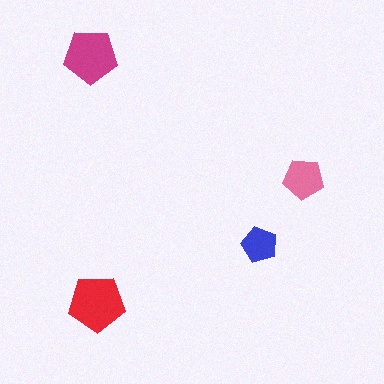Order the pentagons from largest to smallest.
the red one, the magenta one, the pink one, the blue one.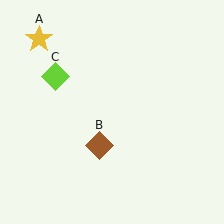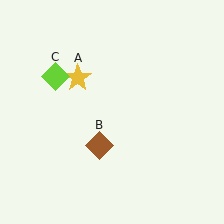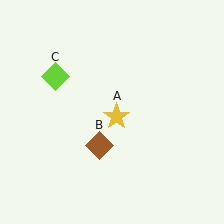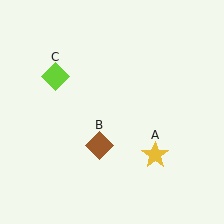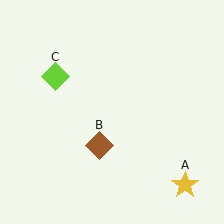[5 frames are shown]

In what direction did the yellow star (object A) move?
The yellow star (object A) moved down and to the right.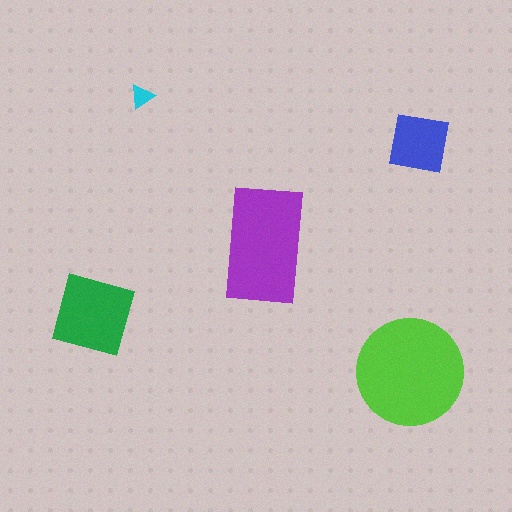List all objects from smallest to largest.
The cyan triangle, the blue square, the green diamond, the purple rectangle, the lime circle.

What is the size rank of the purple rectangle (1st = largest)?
2nd.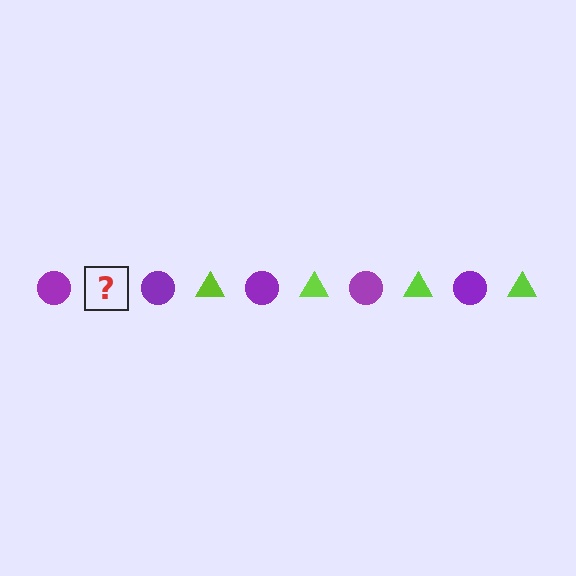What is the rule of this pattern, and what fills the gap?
The rule is that the pattern alternates between purple circle and lime triangle. The gap should be filled with a lime triangle.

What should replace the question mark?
The question mark should be replaced with a lime triangle.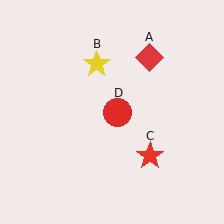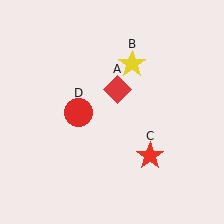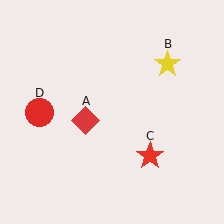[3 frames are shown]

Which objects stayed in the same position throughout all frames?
Red star (object C) remained stationary.